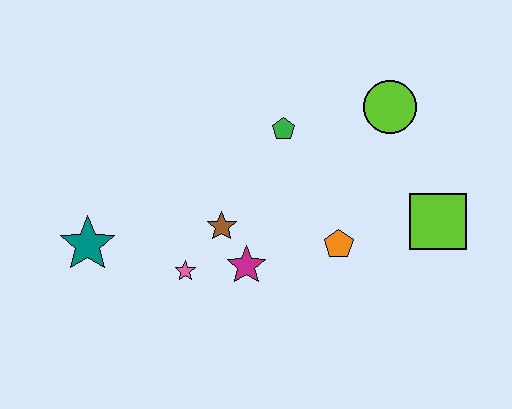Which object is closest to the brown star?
The magenta star is closest to the brown star.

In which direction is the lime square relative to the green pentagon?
The lime square is to the right of the green pentagon.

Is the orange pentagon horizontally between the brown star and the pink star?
No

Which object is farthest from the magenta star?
The lime circle is farthest from the magenta star.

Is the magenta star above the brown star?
No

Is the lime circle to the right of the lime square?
No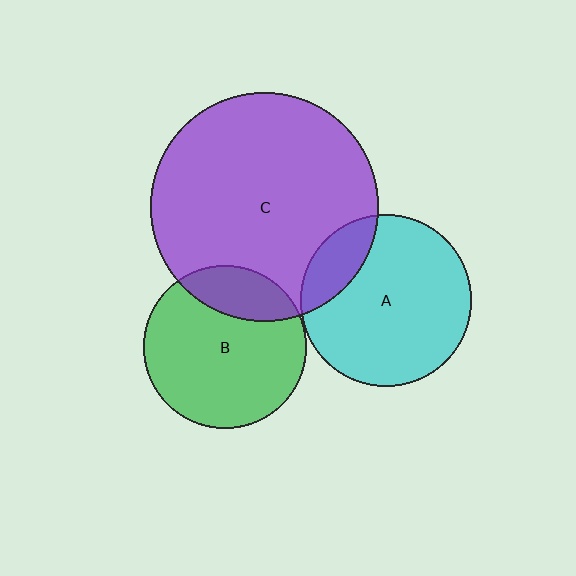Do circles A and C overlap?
Yes.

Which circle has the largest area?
Circle C (purple).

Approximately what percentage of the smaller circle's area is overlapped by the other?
Approximately 20%.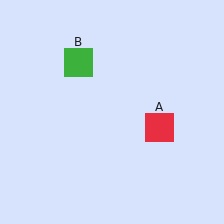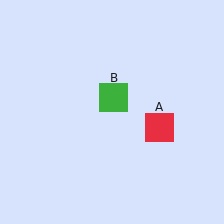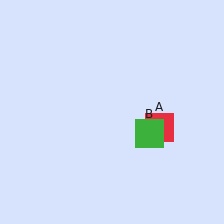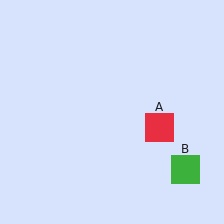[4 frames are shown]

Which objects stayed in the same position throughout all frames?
Red square (object A) remained stationary.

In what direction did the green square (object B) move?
The green square (object B) moved down and to the right.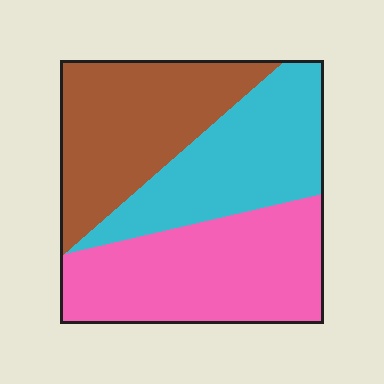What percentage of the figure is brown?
Brown takes up between a sixth and a third of the figure.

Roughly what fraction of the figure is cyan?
Cyan covers 30% of the figure.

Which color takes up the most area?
Pink, at roughly 40%.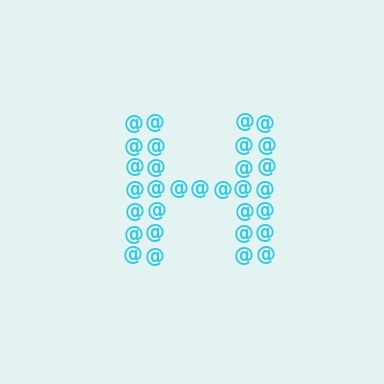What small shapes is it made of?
It is made of small at signs.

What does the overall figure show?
The overall figure shows the letter H.